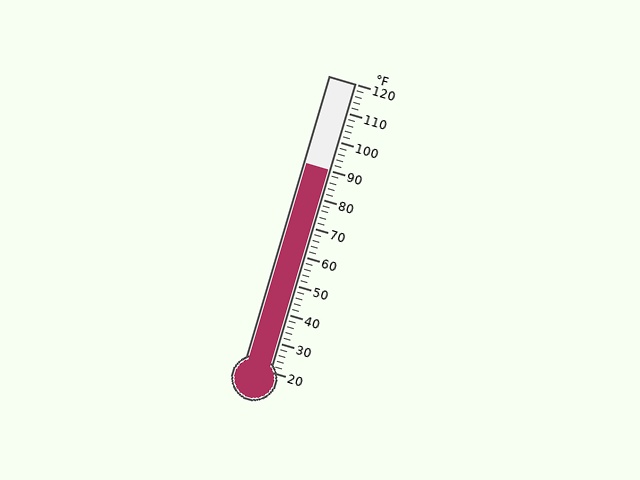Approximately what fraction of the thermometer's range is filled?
The thermometer is filled to approximately 70% of its range.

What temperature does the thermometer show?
The thermometer shows approximately 90°F.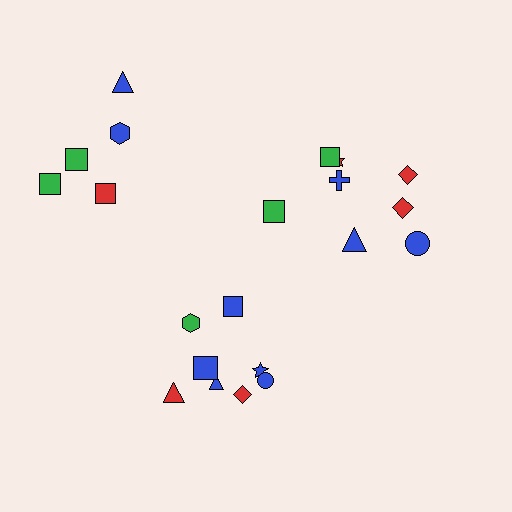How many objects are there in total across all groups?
There are 21 objects.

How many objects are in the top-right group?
There are 8 objects.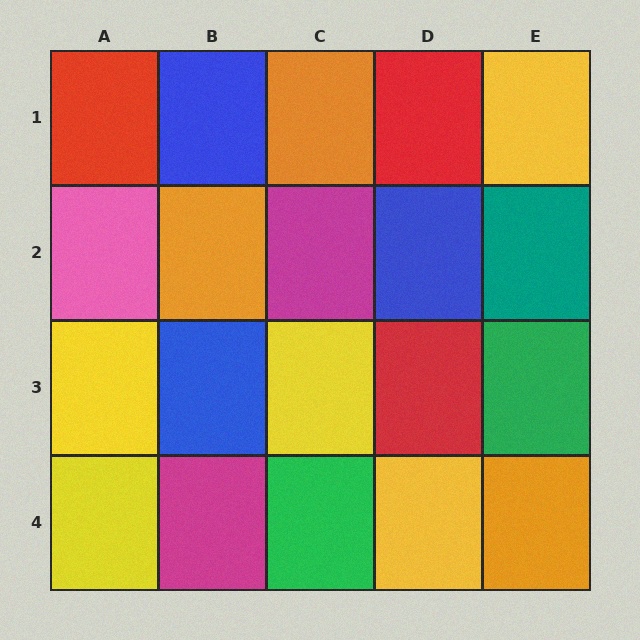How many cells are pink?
1 cell is pink.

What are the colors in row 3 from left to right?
Yellow, blue, yellow, red, green.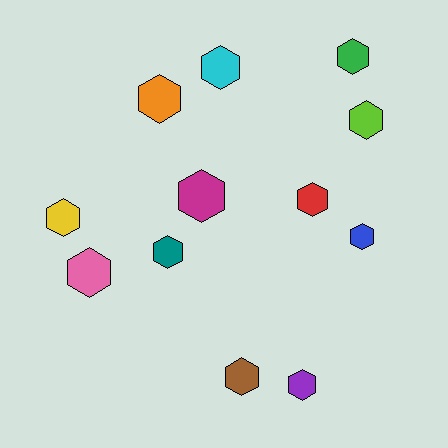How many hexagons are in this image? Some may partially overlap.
There are 12 hexagons.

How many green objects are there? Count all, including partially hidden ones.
There is 1 green object.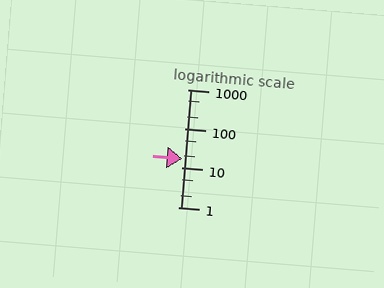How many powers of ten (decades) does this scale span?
The scale spans 3 decades, from 1 to 1000.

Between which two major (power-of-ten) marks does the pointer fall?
The pointer is between 10 and 100.